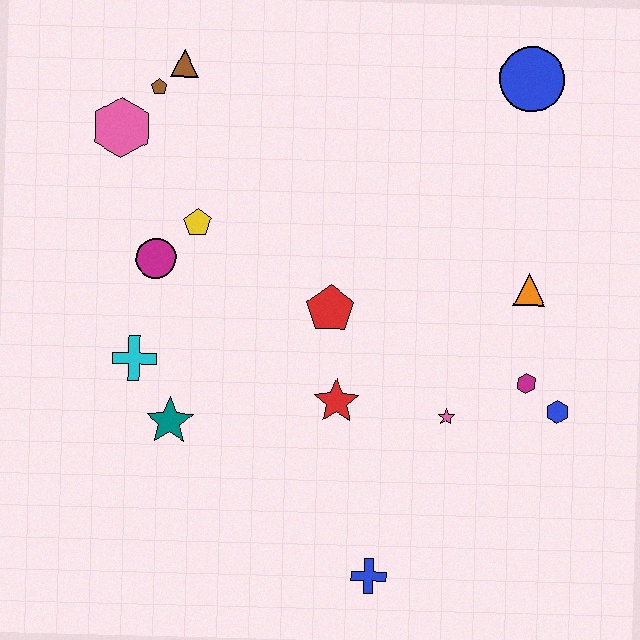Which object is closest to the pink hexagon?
The brown pentagon is closest to the pink hexagon.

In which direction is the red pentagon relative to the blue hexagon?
The red pentagon is to the left of the blue hexagon.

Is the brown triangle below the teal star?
No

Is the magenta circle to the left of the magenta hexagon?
Yes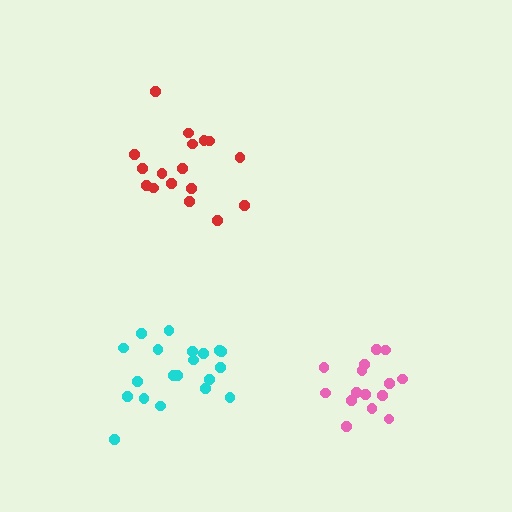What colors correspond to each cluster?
The clusters are colored: red, pink, cyan.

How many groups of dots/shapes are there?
There are 3 groups.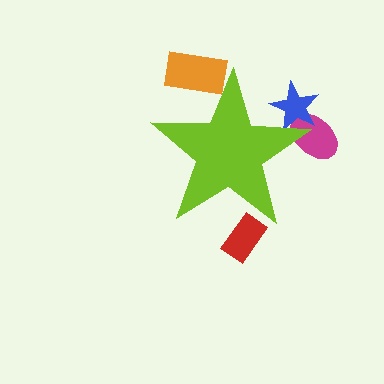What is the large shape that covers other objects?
A lime star.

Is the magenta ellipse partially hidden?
Yes, the magenta ellipse is partially hidden behind the lime star.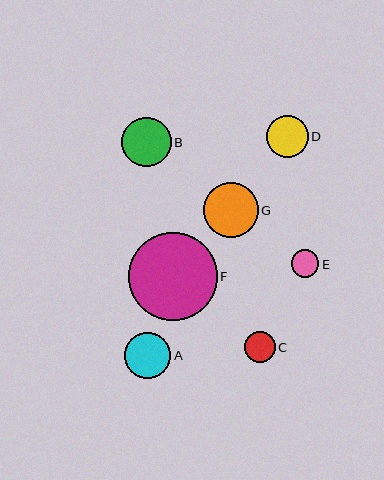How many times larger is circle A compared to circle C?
Circle A is approximately 1.5 times the size of circle C.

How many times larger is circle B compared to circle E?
Circle B is approximately 1.8 times the size of circle E.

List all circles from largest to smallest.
From largest to smallest: F, G, B, A, D, C, E.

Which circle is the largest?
Circle F is the largest with a size of approximately 89 pixels.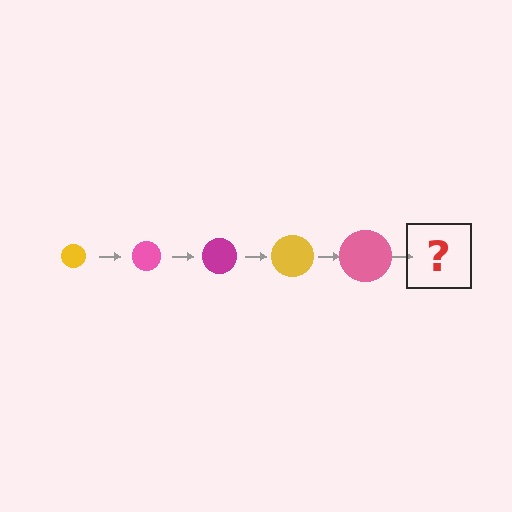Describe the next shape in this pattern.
It should be a magenta circle, larger than the previous one.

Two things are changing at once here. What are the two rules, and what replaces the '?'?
The two rules are that the circle grows larger each step and the color cycles through yellow, pink, and magenta. The '?' should be a magenta circle, larger than the previous one.